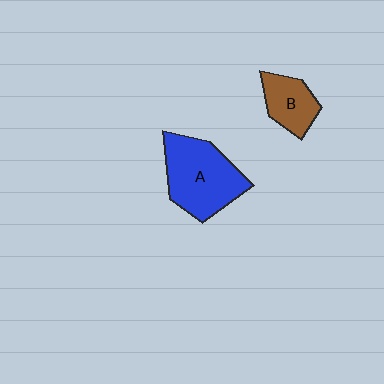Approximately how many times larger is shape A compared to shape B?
Approximately 1.9 times.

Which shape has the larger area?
Shape A (blue).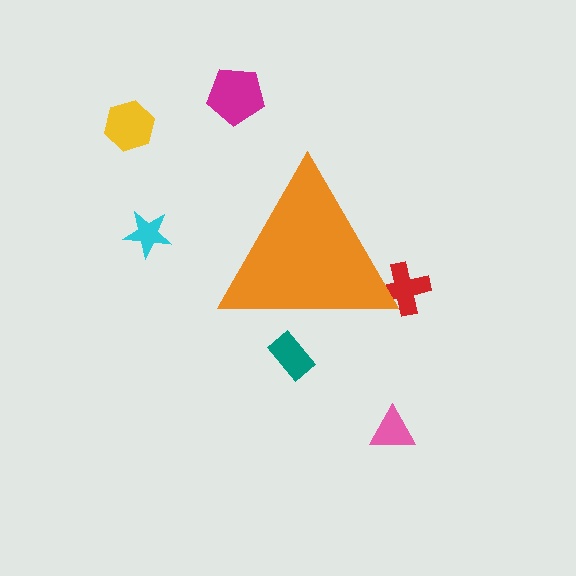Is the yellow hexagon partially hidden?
No, the yellow hexagon is fully visible.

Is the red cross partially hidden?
Yes, the red cross is partially hidden behind the orange triangle.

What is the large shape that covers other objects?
An orange triangle.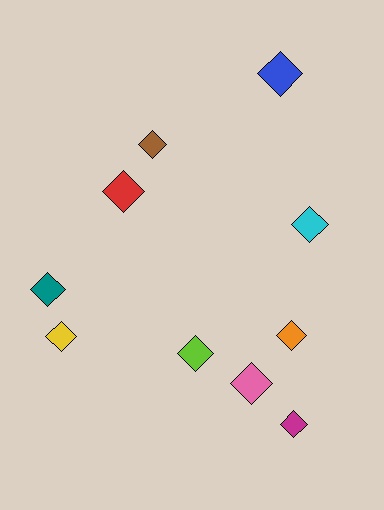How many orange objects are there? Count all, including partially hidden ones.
There is 1 orange object.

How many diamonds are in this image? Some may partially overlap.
There are 10 diamonds.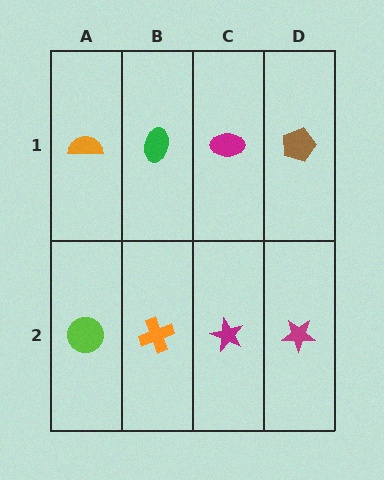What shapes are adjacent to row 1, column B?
An orange cross (row 2, column B), an orange semicircle (row 1, column A), a magenta ellipse (row 1, column C).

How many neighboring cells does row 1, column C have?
3.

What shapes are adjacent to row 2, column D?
A brown pentagon (row 1, column D), a magenta star (row 2, column C).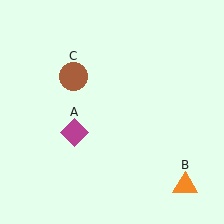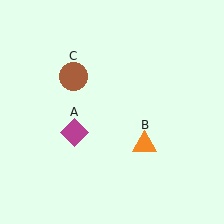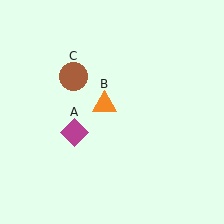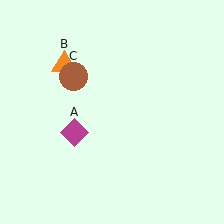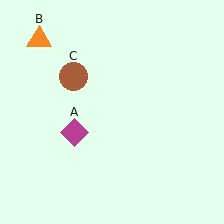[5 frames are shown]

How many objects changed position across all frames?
1 object changed position: orange triangle (object B).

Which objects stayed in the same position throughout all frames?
Magenta diamond (object A) and brown circle (object C) remained stationary.